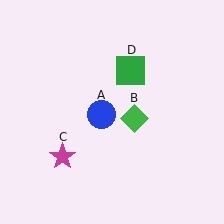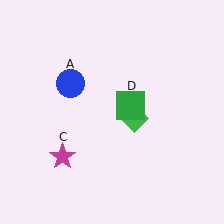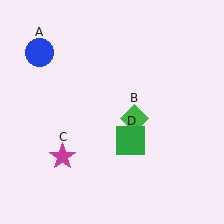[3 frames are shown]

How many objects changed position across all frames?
2 objects changed position: blue circle (object A), green square (object D).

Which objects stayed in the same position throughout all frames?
Green diamond (object B) and magenta star (object C) remained stationary.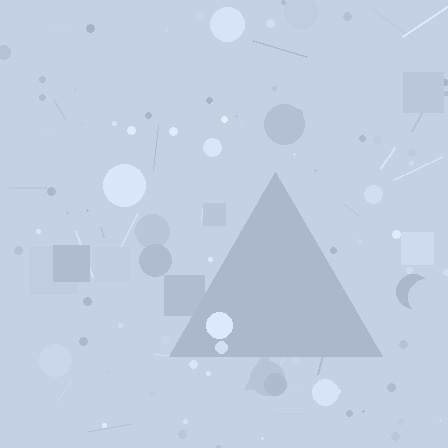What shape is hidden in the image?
A triangle is hidden in the image.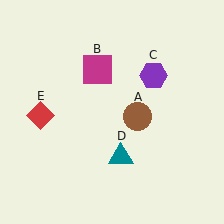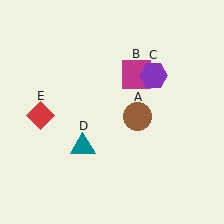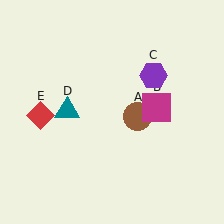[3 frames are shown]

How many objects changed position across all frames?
2 objects changed position: magenta square (object B), teal triangle (object D).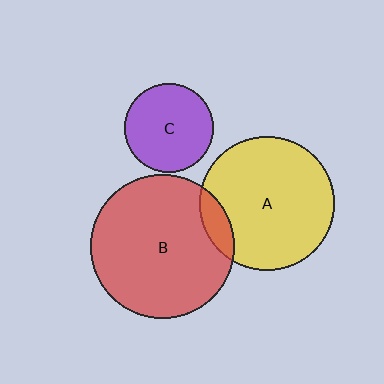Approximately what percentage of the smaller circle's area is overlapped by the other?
Approximately 10%.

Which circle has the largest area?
Circle B (red).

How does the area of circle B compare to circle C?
Approximately 2.6 times.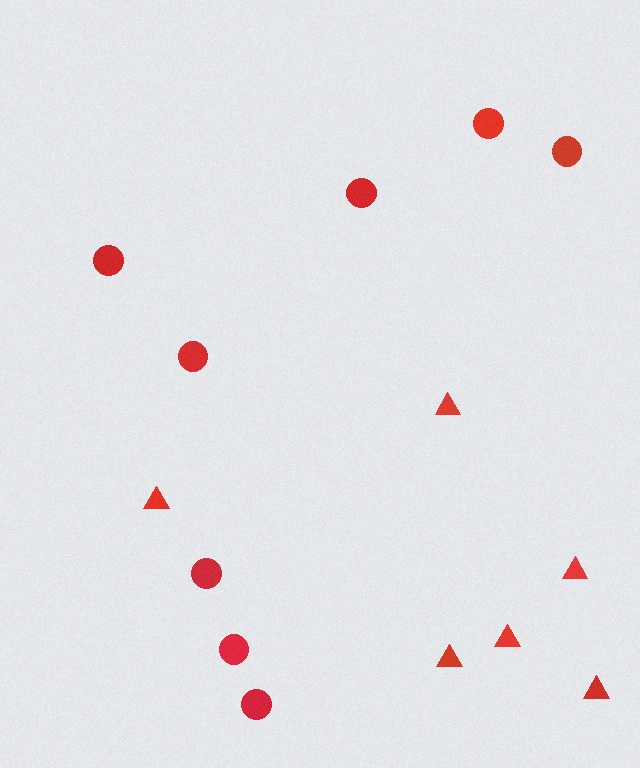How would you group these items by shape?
There are 2 groups: one group of circles (8) and one group of triangles (6).